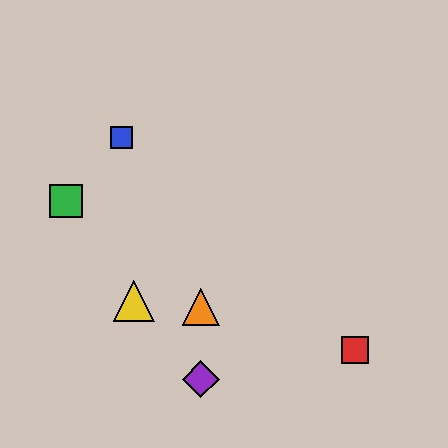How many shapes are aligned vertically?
2 shapes (the purple diamond, the orange triangle) are aligned vertically.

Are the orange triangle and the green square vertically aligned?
No, the orange triangle is at x≈201 and the green square is at x≈66.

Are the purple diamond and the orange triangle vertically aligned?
Yes, both are at x≈201.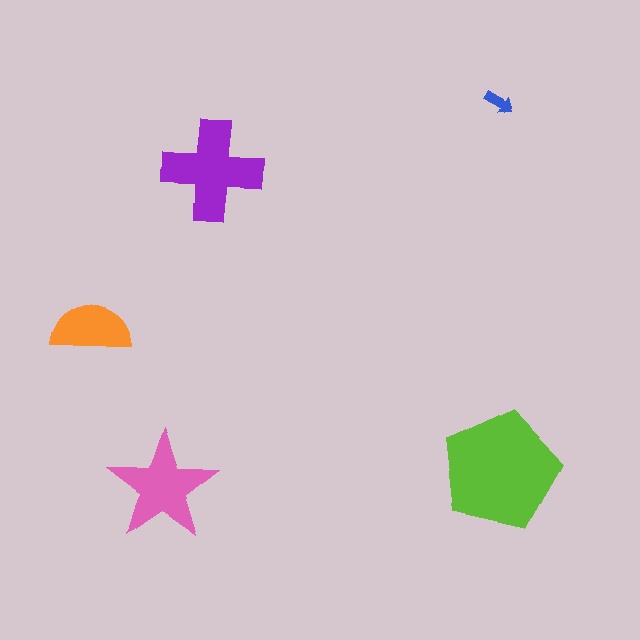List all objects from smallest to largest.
The blue arrow, the orange semicircle, the pink star, the purple cross, the lime pentagon.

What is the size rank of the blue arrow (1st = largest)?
5th.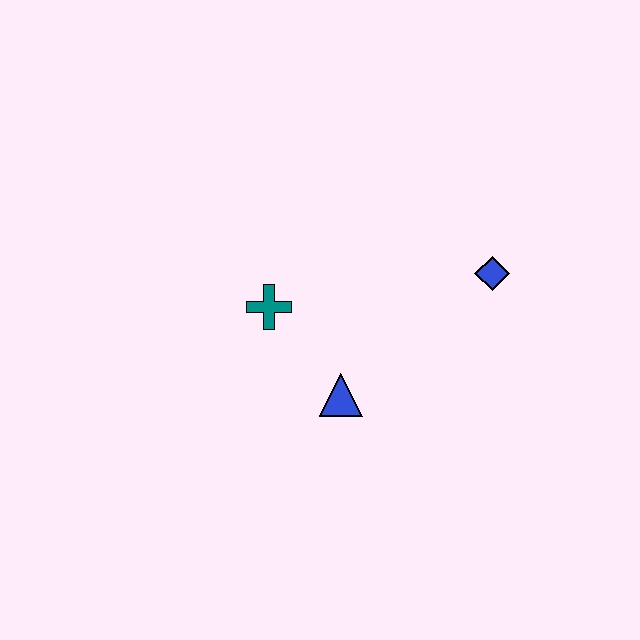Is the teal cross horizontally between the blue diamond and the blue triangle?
No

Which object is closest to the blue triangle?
The teal cross is closest to the blue triangle.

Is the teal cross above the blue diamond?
No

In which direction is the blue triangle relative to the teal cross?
The blue triangle is below the teal cross.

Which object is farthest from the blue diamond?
The teal cross is farthest from the blue diamond.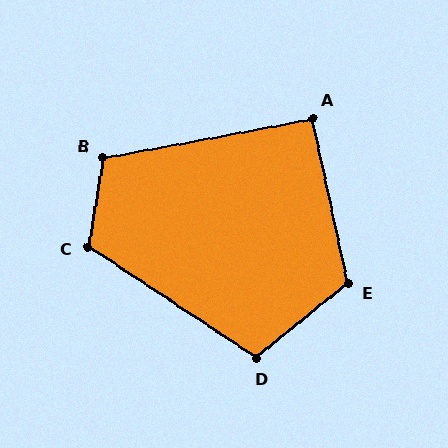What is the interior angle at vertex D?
Approximately 108 degrees (obtuse).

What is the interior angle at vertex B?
Approximately 110 degrees (obtuse).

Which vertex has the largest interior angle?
E, at approximately 117 degrees.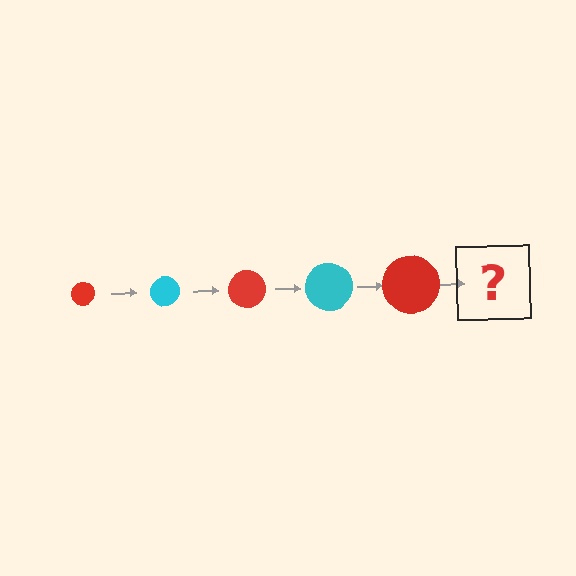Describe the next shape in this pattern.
It should be a cyan circle, larger than the previous one.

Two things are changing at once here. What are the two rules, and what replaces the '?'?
The two rules are that the circle grows larger each step and the color cycles through red and cyan. The '?' should be a cyan circle, larger than the previous one.